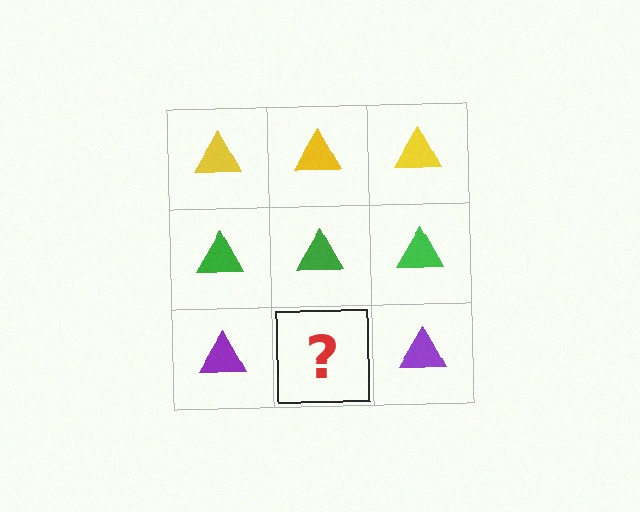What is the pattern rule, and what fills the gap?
The rule is that each row has a consistent color. The gap should be filled with a purple triangle.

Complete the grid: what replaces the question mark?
The question mark should be replaced with a purple triangle.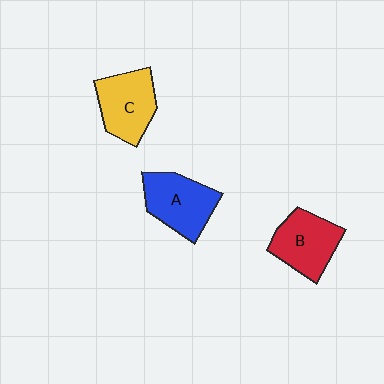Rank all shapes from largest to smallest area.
From largest to smallest: A (blue), C (yellow), B (red).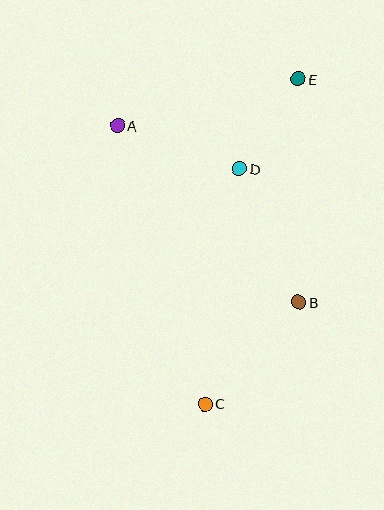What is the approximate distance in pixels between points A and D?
The distance between A and D is approximately 129 pixels.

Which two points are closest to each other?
Points D and E are closest to each other.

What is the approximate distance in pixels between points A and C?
The distance between A and C is approximately 292 pixels.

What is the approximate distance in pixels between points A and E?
The distance between A and E is approximately 186 pixels.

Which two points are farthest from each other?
Points C and E are farthest from each other.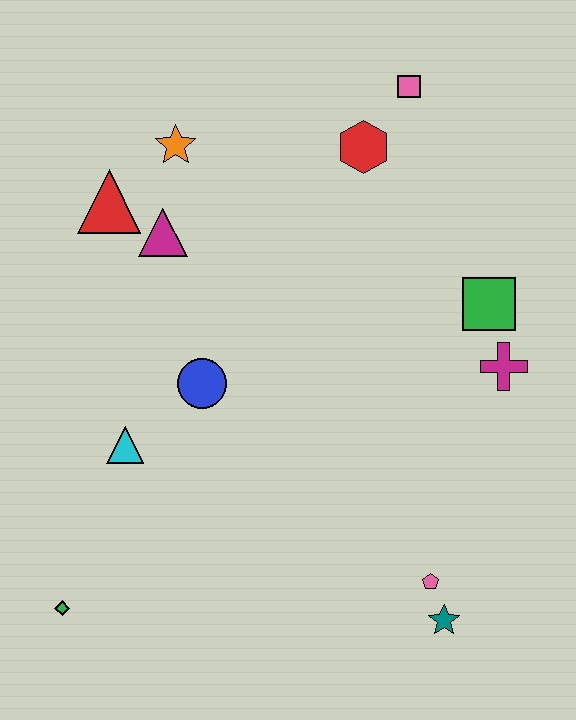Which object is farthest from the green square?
The green diamond is farthest from the green square.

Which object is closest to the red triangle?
The magenta triangle is closest to the red triangle.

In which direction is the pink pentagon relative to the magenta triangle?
The pink pentagon is below the magenta triangle.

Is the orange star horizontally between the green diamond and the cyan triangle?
No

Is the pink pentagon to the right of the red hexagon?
Yes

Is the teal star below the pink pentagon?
Yes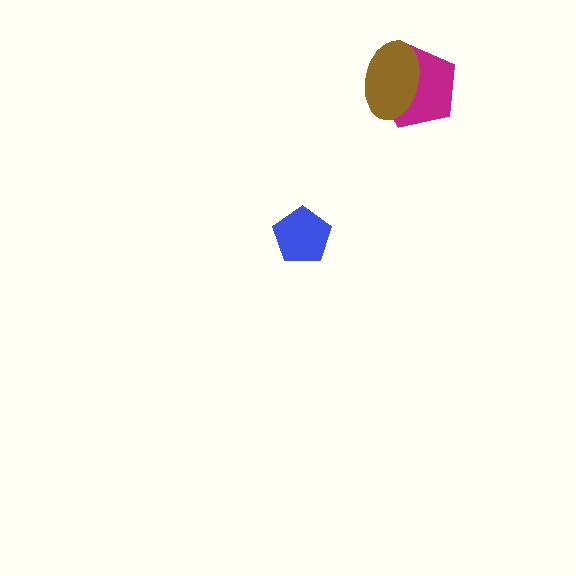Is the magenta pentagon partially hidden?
Yes, it is partially covered by another shape.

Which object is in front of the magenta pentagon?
The brown ellipse is in front of the magenta pentagon.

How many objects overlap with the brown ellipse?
1 object overlaps with the brown ellipse.